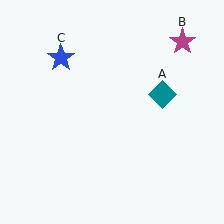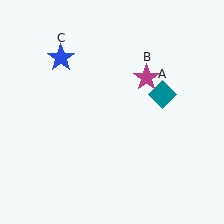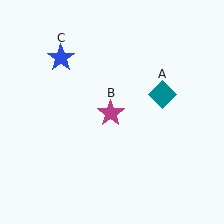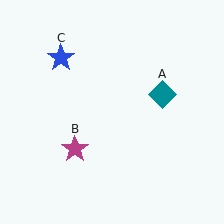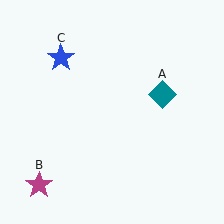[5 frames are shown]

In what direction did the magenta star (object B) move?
The magenta star (object B) moved down and to the left.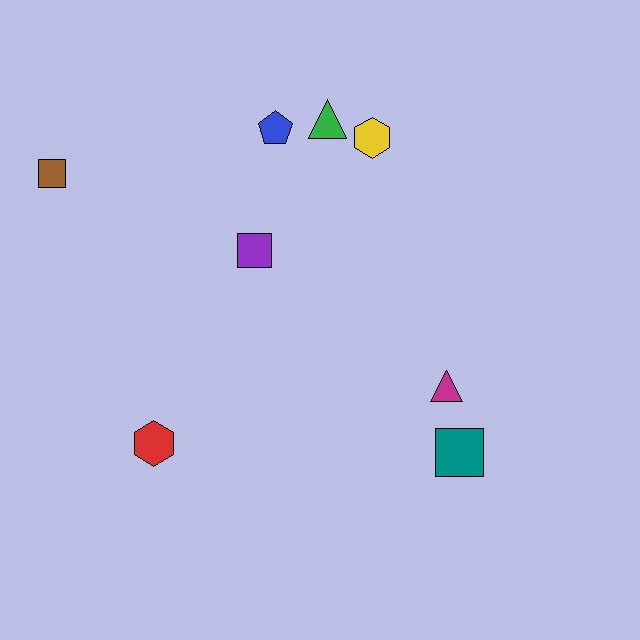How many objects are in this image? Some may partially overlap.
There are 8 objects.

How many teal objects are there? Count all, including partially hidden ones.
There is 1 teal object.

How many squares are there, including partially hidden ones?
There are 3 squares.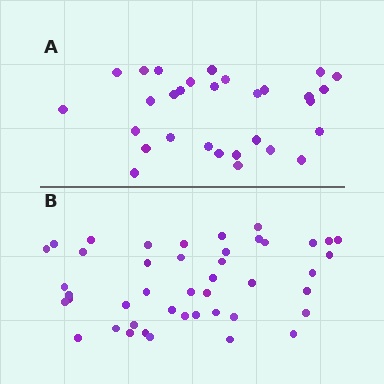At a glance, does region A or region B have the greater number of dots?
Region B (the bottom region) has more dots.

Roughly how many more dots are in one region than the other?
Region B has approximately 15 more dots than region A.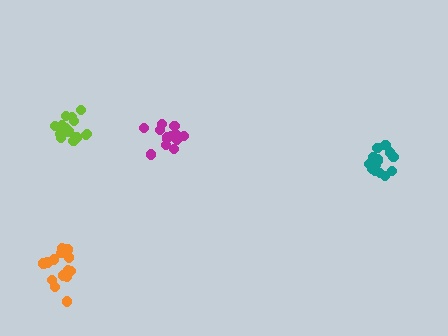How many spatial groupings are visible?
There are 4 spatial groupings.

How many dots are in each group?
Group 1: 17 dots, Group 2: 13 dots, Group 3: 15 dots, Group 4: 14 dots (59 total).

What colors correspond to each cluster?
The clusters are colored: orange, magenta, teal, lime.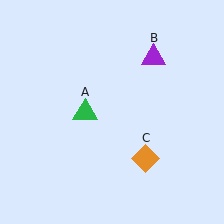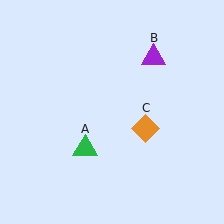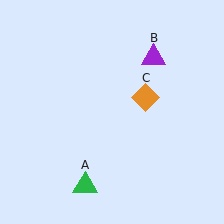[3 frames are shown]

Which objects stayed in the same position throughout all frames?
Purple triangle (object B) remained stationary.